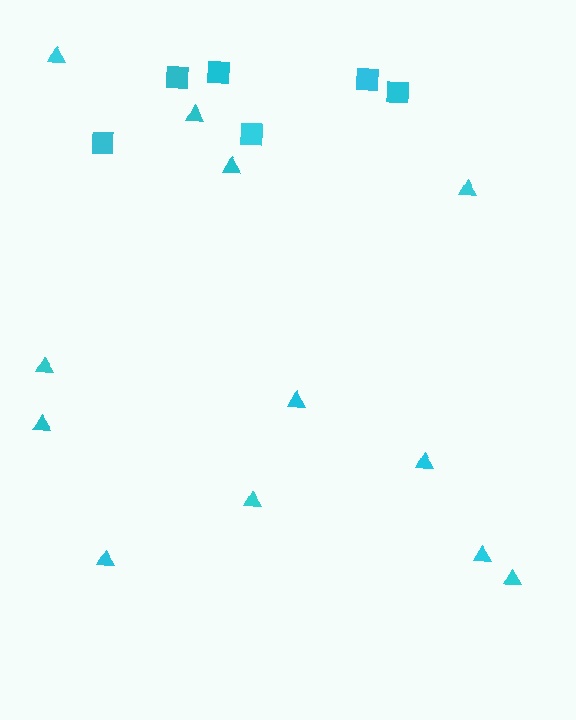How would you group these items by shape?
There are 2 groups: one group of triangles (12) and one group of squares (6).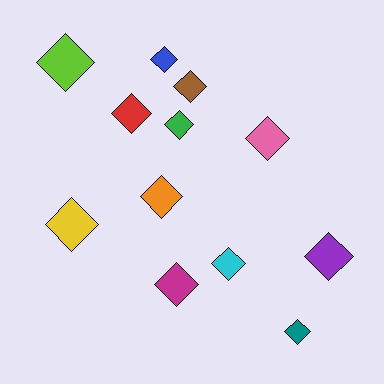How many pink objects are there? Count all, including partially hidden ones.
There is 1 pink object.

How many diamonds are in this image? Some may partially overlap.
There are 12 diamonds.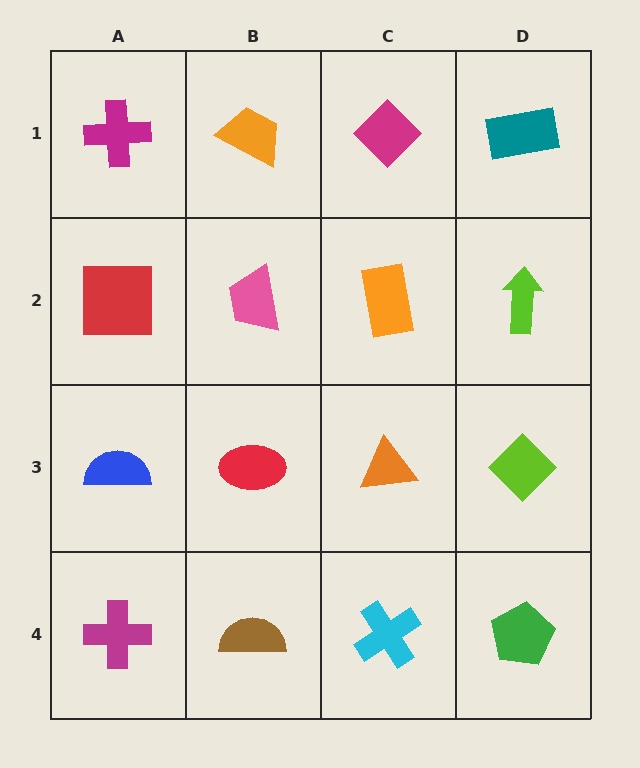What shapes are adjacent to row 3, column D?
A lime arrow (row 2, column D), a green pentagon (row 4, column D), an orange triangle (row 3, column C).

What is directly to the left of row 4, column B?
A magenta cross.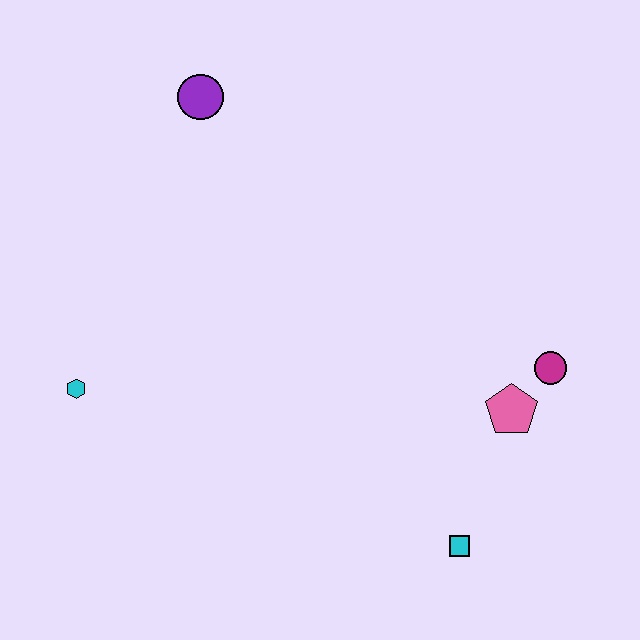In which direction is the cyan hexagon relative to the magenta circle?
The cyan hexagon is to the left of the magenta circle.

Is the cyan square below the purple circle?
Yes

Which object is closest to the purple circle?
The cyan hexagon is closest to the purple circle.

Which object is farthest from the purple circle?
The cyan square is farthest from the purple circle.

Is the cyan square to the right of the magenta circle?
No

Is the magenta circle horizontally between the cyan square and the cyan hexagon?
No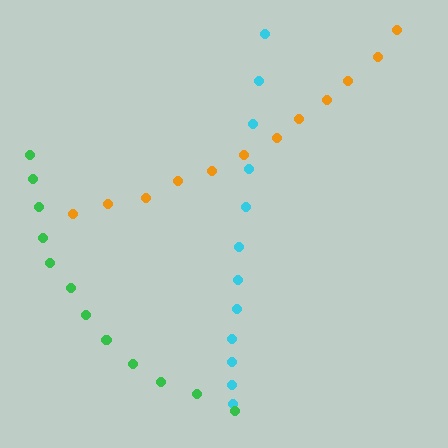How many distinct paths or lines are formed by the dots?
There are 3 distinct paths.